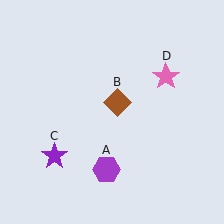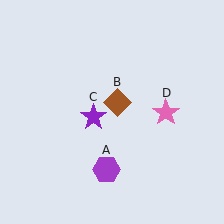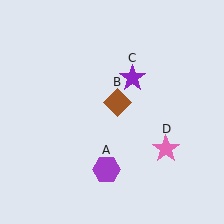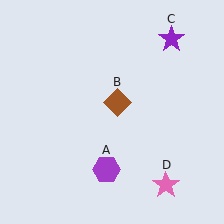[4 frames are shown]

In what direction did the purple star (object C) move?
The purple star (object C) moved up and to the right.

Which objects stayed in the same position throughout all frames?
Purple hexagon (object A) and brown diamond (object B) remained stationary.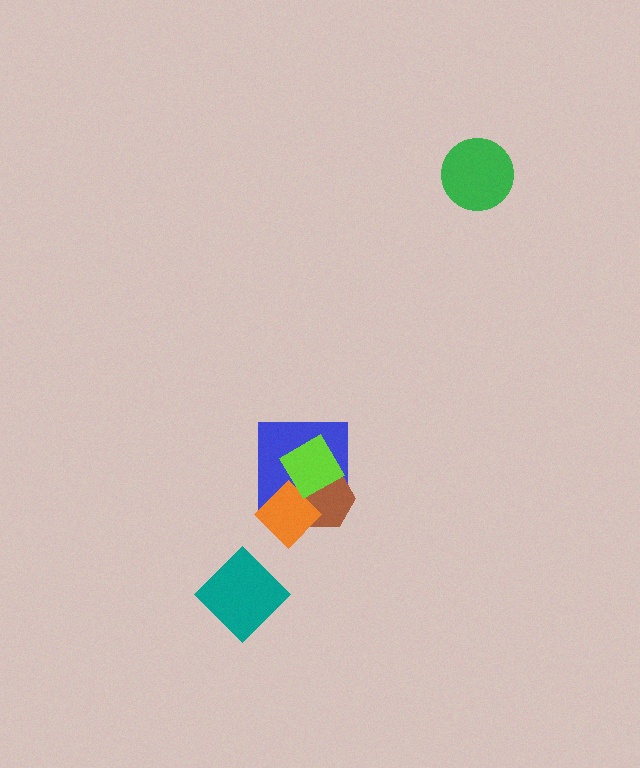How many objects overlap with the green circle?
0 objects overlap with the green circle.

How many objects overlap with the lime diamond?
3 objects overlap with the lime diamond.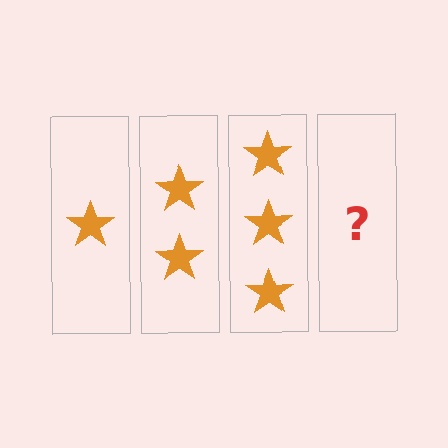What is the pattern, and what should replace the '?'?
The pattern is that each step adds one more star. The '?' should be 4 stars.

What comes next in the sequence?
The next element should be 4 stars.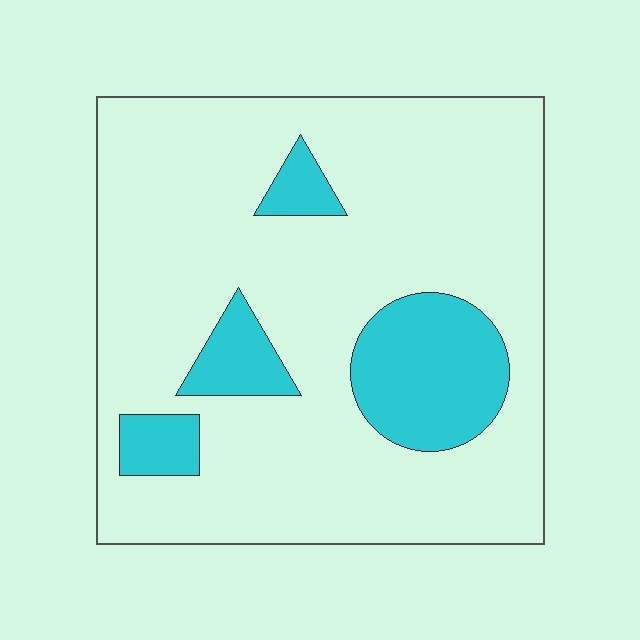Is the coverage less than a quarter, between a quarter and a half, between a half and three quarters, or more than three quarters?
Less than a quarter.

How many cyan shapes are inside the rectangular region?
4.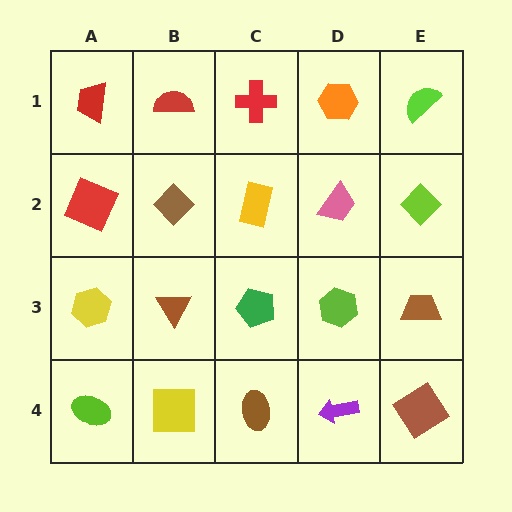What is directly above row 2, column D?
An orange hexagon.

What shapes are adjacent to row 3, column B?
A brown diamond (row 2, column B), a yellow square (row 4, column B), a yellow hexagon (row 3, column A), a green pentagon (row 3, column C).